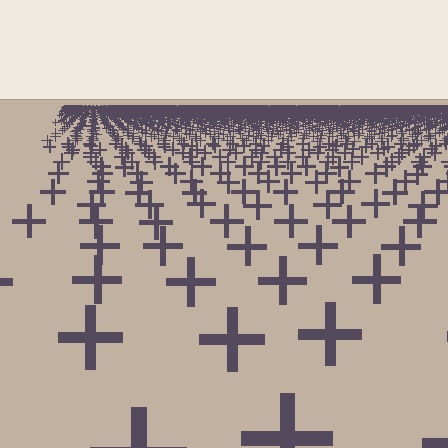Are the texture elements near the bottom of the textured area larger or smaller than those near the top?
Larger. Near the bottom, elements are closer to the viewer and appear at a bigger on-screen size.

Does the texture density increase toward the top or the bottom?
Density increases toward the top.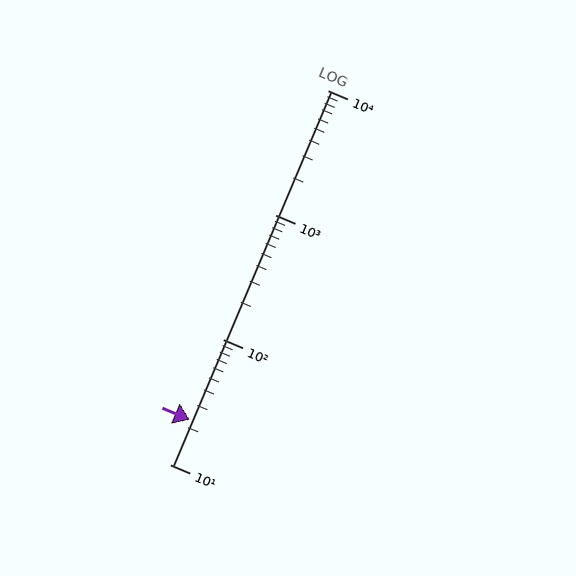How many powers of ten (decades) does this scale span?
The scale spans 3 decades, from 10 to 10000.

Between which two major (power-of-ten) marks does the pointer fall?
The pointer is between 10 and 100.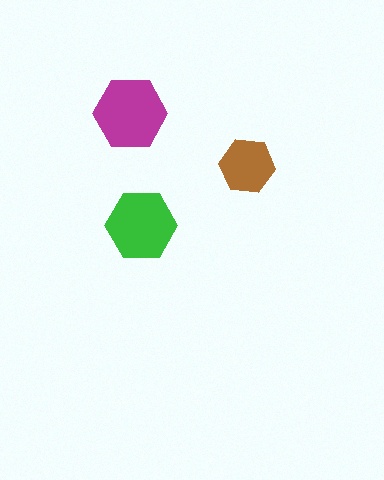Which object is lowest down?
The green hexagon is bottommost.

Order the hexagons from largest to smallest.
the magenta one, the green one, the brown one.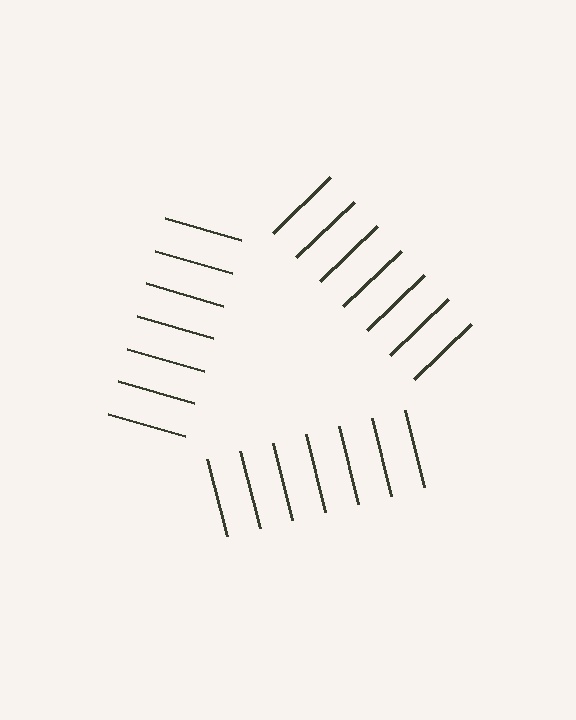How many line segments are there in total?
21 — 7 along each of the 3 edges.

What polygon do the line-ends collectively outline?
An illusory triangle — the line segments terminate on its edges but no continuous stroke is drawn.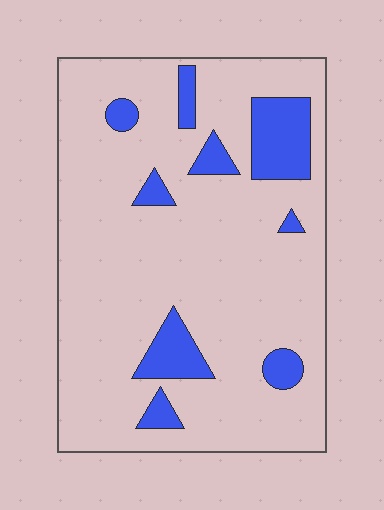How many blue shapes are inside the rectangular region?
9.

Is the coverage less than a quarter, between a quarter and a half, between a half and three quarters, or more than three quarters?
Less than a quarter.